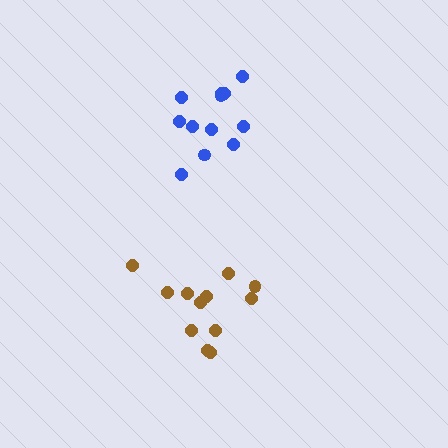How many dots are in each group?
Group 1: 12 dots, Group 2: 12 dots (24 total).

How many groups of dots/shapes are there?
There are 2 groups.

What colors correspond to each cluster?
The clusters are colored: blue, brown.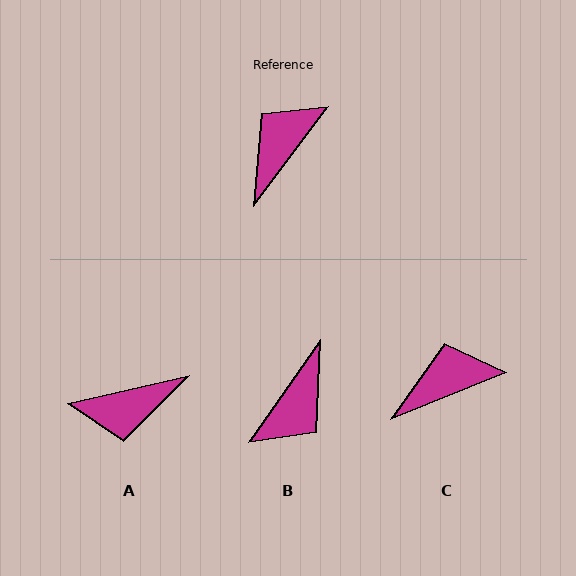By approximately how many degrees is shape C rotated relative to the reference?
Approximately 31 degrees clockwise.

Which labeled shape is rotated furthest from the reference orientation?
B, about 178 degrees away.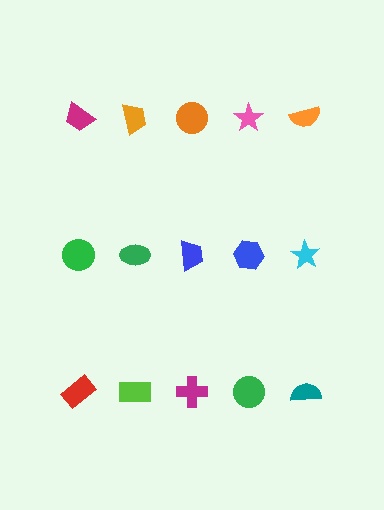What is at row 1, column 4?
A pink star.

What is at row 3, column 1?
A red rectangle.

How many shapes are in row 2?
5 shapes.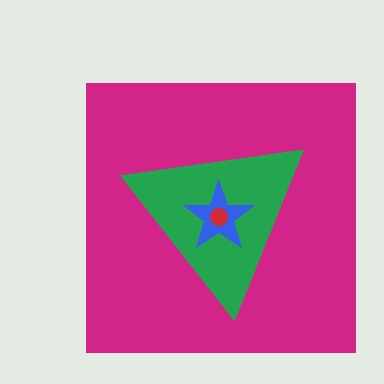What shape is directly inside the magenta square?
The green triangle.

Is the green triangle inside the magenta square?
Yes.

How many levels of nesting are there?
4.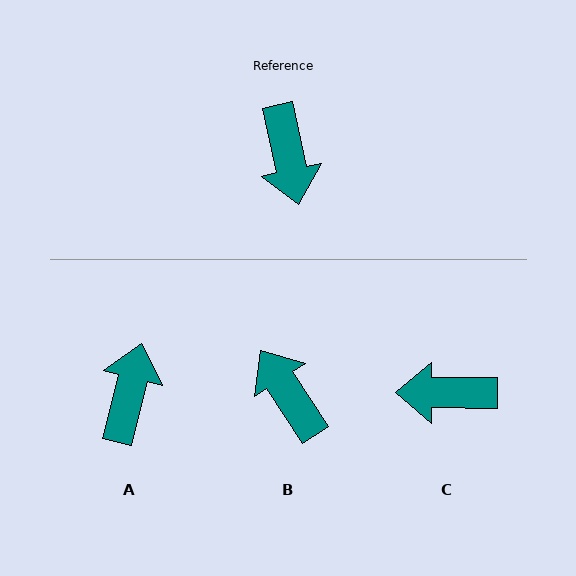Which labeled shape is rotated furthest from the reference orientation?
B, about 159 degrees away.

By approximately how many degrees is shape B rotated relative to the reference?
Approximately 159 degrees clockwise.